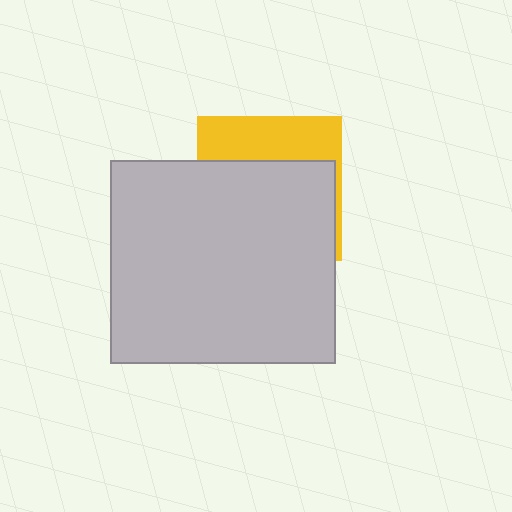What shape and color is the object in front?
The object in front is a light gray rectangle.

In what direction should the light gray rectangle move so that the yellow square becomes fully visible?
The light gray rectangle should move down. That is the shortest direction to clear the overlap and leave the yellow square fully visible.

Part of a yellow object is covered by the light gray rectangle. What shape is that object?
It is a square.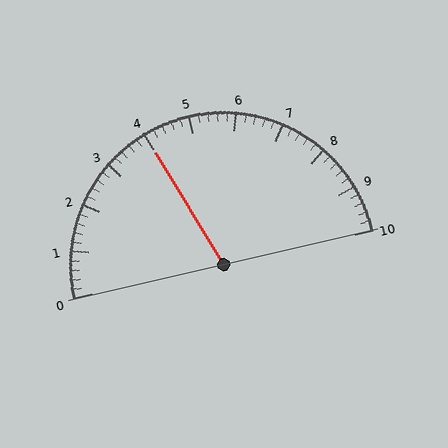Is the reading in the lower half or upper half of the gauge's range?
The reading is in the lower half of the range (0 to 10).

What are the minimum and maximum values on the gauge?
The gauge ranges from 0 to 10.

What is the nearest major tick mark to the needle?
The nearest major tick mark is 4.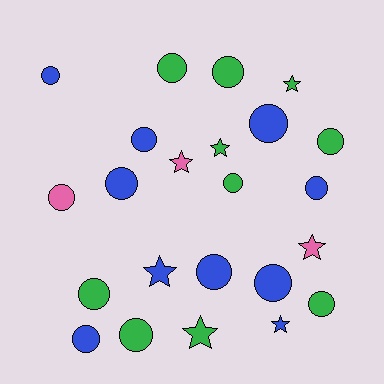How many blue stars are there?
There are 2 blue stars.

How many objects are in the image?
There are 23 objects.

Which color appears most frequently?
Green, with 10 objects.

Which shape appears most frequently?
Circle, with 16 objects.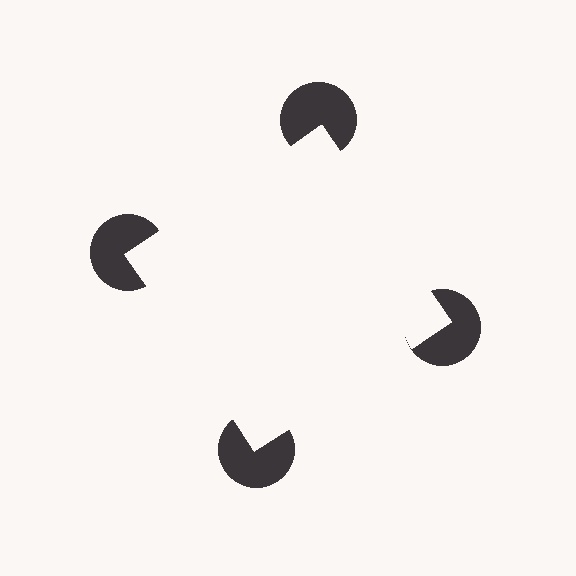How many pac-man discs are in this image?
There are 4 — one at each vertex of the illusory square.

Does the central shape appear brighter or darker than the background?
It typically appears slightly brighter than the background, even though no actual brightness change is drawn.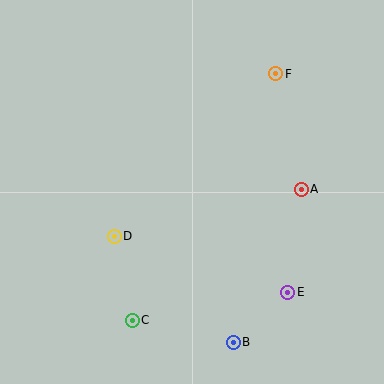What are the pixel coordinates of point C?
Point C is at (132, 320).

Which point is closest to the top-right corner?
Point F is closest to the top-right corner.